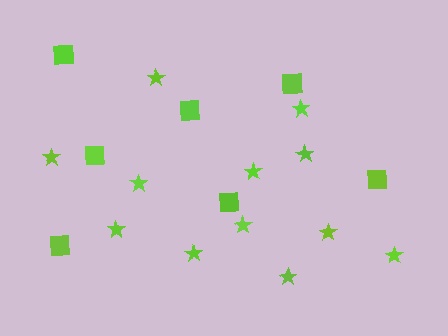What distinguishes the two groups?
There are 2 groups: one group of stars (12) and one group of squares (7).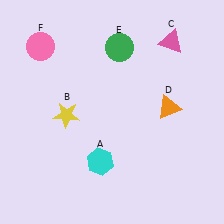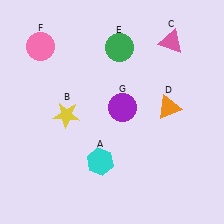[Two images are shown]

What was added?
A purple circle (G) was added in Image 2.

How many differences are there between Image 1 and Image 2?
There is 1 difference between the two images.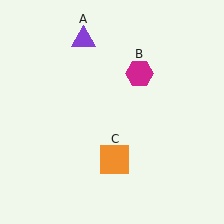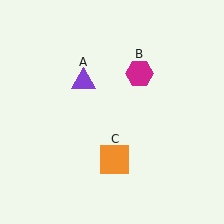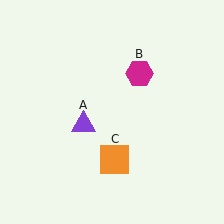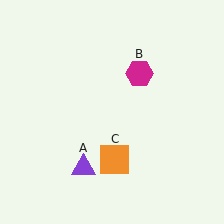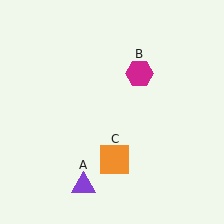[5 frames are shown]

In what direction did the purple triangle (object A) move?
The purple triangle (object A) moved down.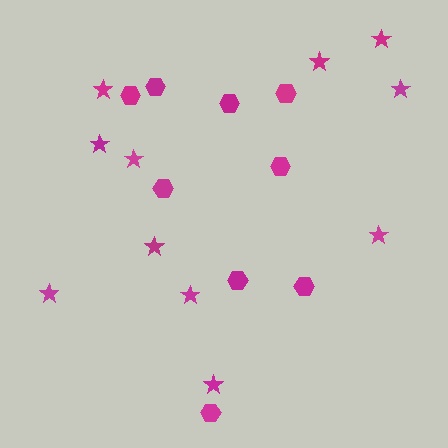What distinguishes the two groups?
There are 2 groups: one group of stars (11) and one group of hexagons (9).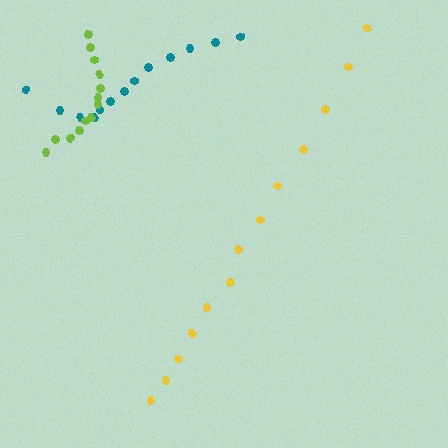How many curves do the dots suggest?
There are 3 distinct paths.